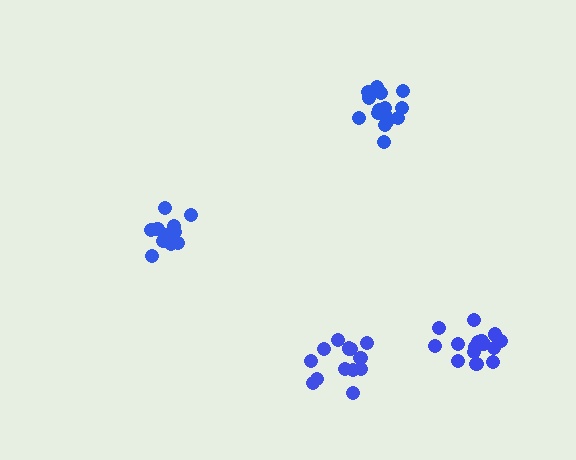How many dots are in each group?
Group 1: 13 dots, Group 2: 13 dots, Group 3: 16 dots, Group 4: 16 dots (58 total).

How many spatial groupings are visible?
There are 4 spatial groupings.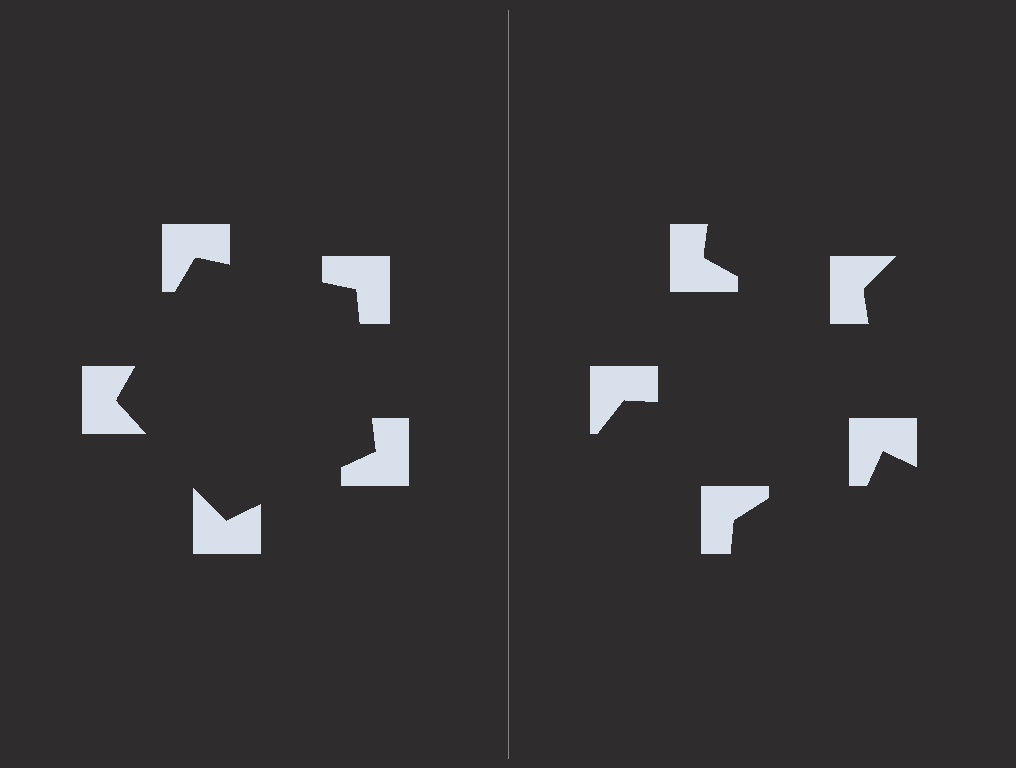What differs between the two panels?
The notched squares are positioned identically on both sides; only the wedge orientations differ. On the left they align to a pentagon; on the right they are misaligned.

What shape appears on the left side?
An illusory pentagon.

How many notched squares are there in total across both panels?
10 — 5 on each side.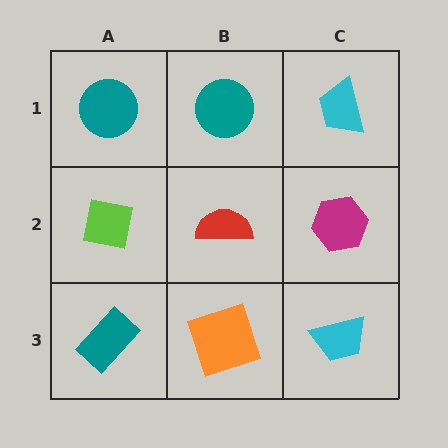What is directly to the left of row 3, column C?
An orange square.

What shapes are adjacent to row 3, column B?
A red semicircle (row 2, column B), a teal rectangle (row 3, column A), a cyan trapezoid (row 3, column C).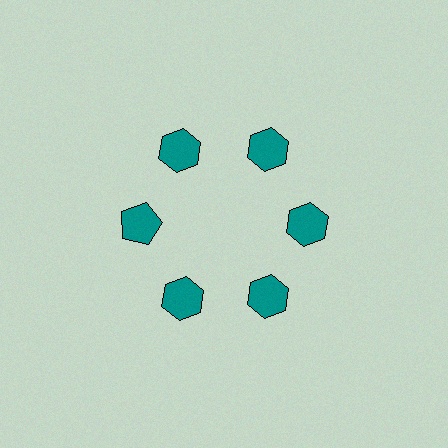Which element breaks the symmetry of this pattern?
The teal pentagon at roughly the 9 o'clock position breaks the symmetry. All other shapes are teal hexagons.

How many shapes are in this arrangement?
There are 6 shapes arranged in a ring pattern.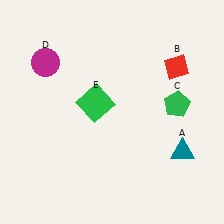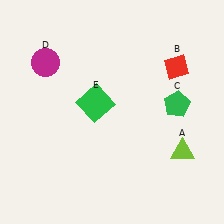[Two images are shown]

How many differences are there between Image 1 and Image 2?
There is 1 difference between the two images.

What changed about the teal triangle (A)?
In Image 1, A is teal. In Image 2, it changed to lime.